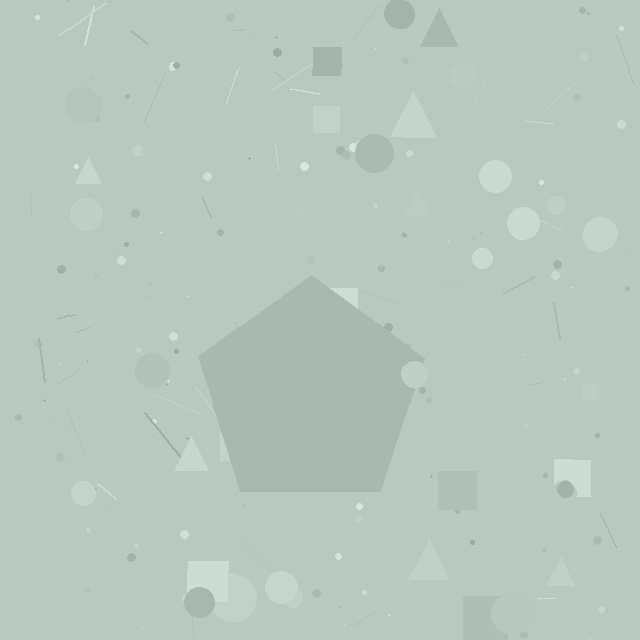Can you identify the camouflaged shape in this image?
The camouflaged shape is a pentagon.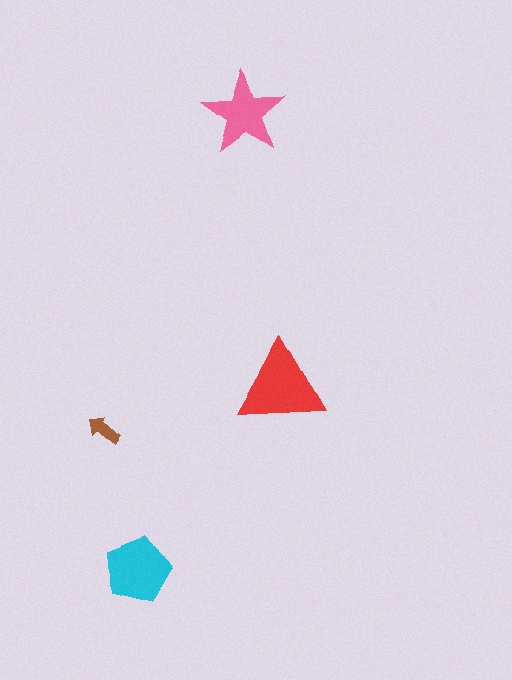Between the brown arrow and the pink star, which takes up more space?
The pink star.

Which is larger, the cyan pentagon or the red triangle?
The red triangle.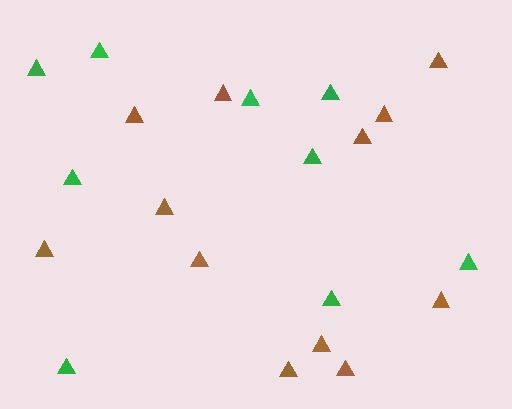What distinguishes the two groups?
There are 2 groups: one group of brown triangles (12) and one group of green triangles (9).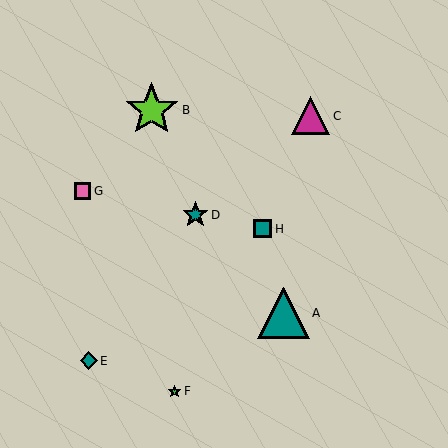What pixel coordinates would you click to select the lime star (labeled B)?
Click at (152, 110) to select the lime star B.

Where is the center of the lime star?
The center of the lime star is at (152, 110).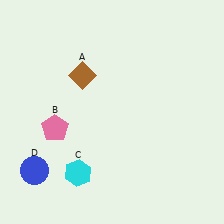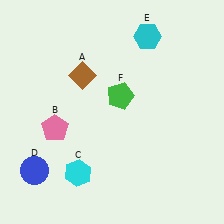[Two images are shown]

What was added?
A cyan hexagon (E), a green pentagon (F) were added in Image 2.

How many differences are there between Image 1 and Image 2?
There are 2 differences between the two images.